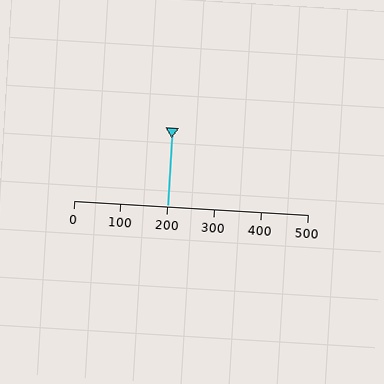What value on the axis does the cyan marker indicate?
The marker indicates approximately 200.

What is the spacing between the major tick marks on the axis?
The major ticks are spaced 100 apart.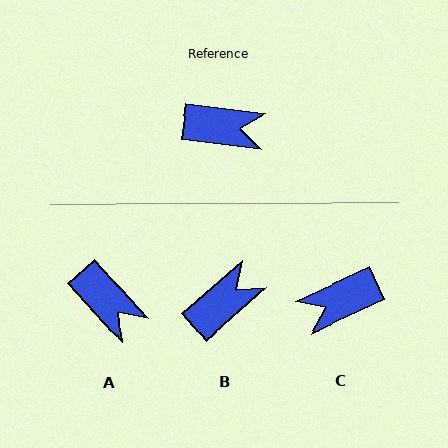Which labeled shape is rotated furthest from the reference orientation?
C, about 148 degrees away.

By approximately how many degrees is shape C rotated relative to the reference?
Approximately 148 degrees clockwise.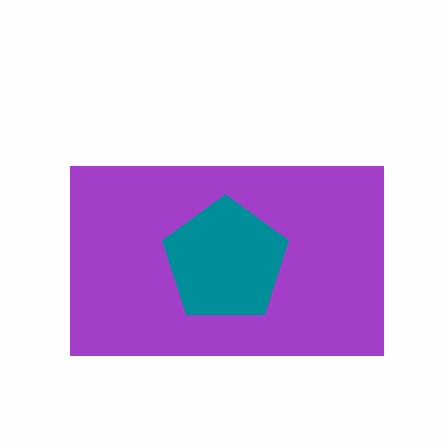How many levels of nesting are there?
2.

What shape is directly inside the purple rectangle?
The teal pentagon.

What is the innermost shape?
The teal pentagon.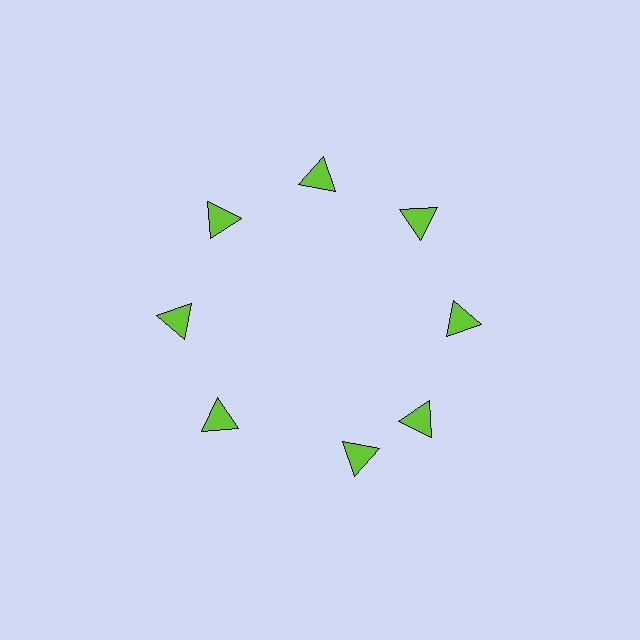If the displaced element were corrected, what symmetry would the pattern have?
It would have 8-fold rotational symmetry — the pattern would map onto itself every 45 degrees.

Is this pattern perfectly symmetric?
No. The 8 lime triangles are arranged in a ring, but one element near the 6 o'clock position is rotated out of alignment along the ring, breaking the 8-fold rotational symmetry.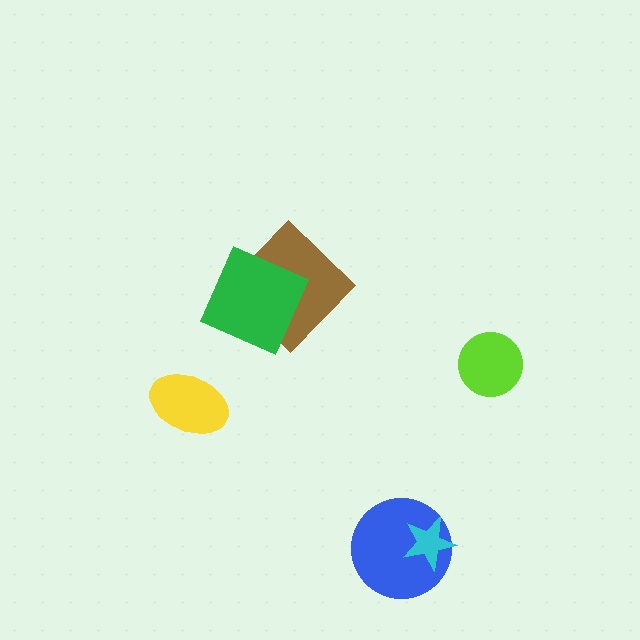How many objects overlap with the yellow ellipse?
0 objects overlap with the yellow ellipse.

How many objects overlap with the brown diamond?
1 object overlaps with the brown diamond.